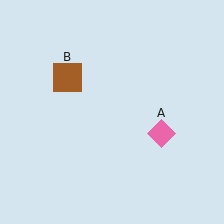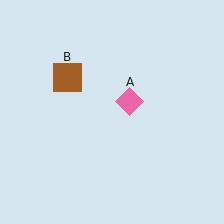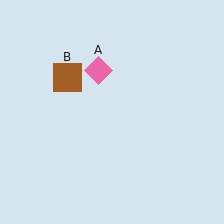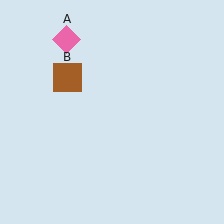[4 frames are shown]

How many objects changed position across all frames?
1 object changed position: pink diamond (object A).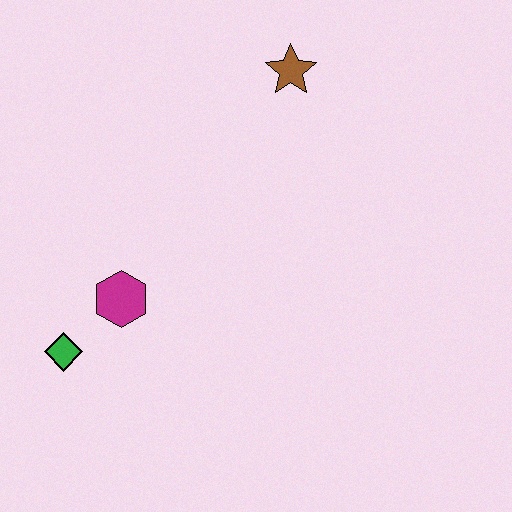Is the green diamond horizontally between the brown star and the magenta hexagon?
No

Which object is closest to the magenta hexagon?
The green diamond is closest to the magenta hexagon.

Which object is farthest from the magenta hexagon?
The brown star is farthest from the magenta hexagon.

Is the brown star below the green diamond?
No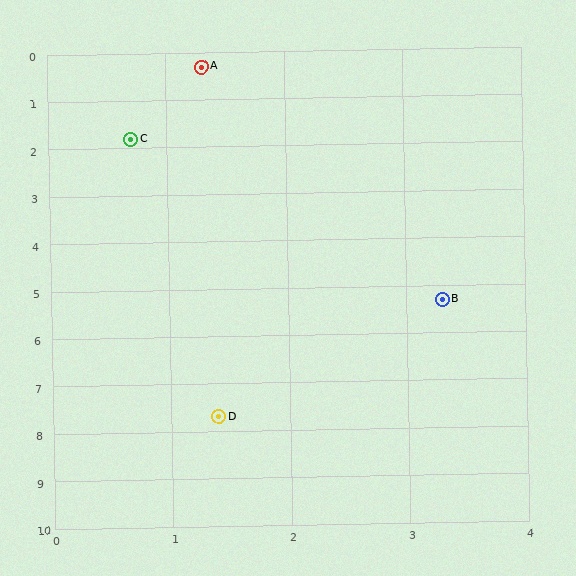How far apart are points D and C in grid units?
Points D and C are about 5.9 grid units apart.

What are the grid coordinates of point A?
Point A is at approximately (1.3, 0.3).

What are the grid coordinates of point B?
Point B is at approximately (3.3, 5.3).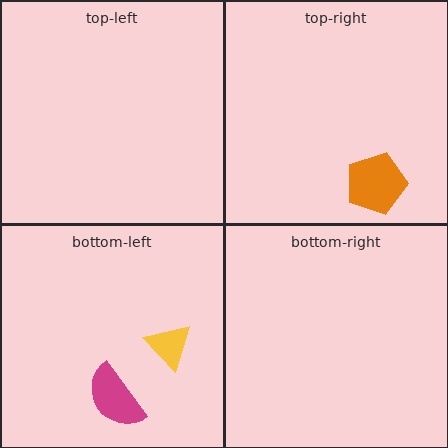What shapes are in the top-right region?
The orange pentagon.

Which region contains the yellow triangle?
The bottom-left region.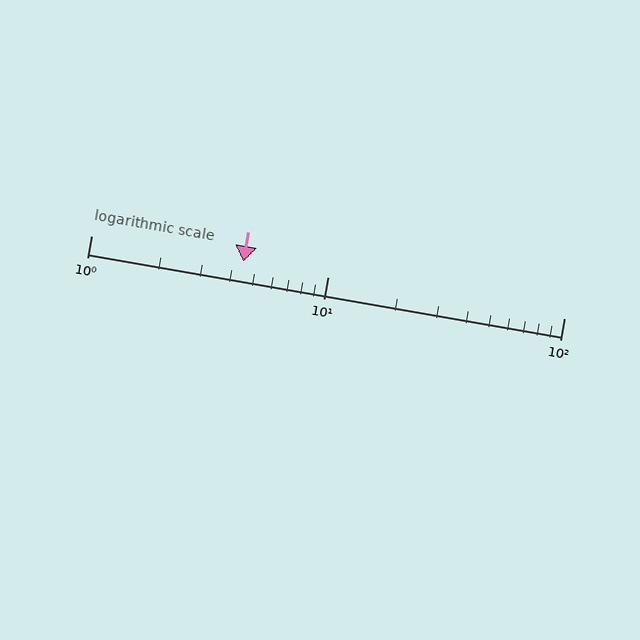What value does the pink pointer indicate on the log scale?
The pointer indicates approximately 4.4.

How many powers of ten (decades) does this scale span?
The scale spans 2 decades, from 1 to 100.